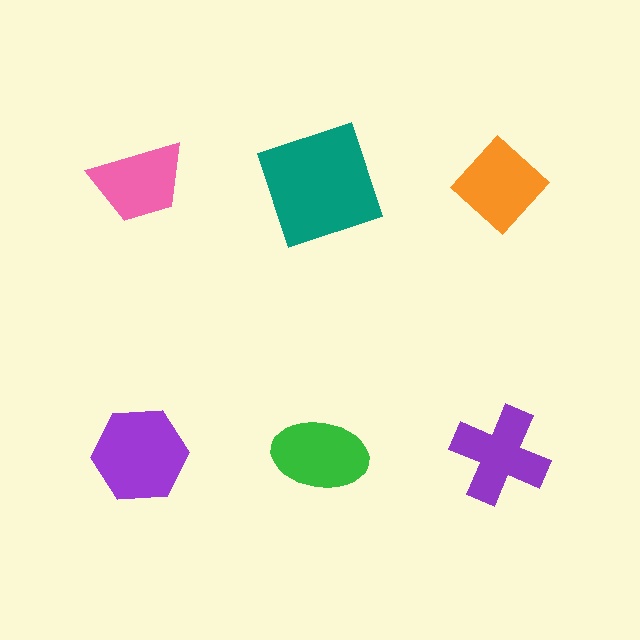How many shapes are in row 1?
3 shapes.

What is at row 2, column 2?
A green ellipse.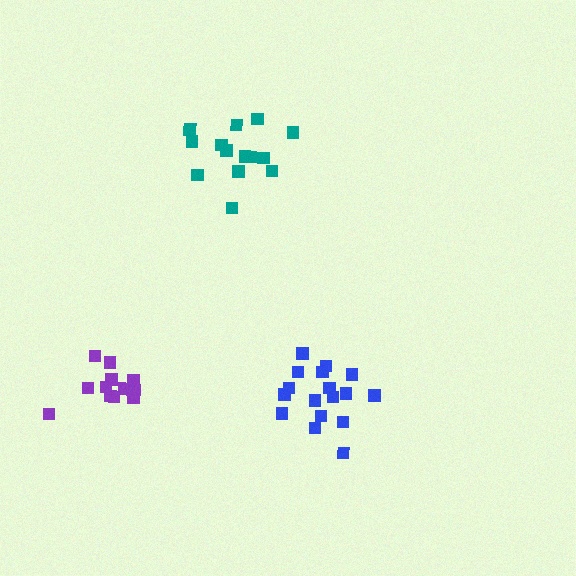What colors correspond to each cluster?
The clusters are colored: blue, teal, purple.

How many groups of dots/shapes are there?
There are 3 groups.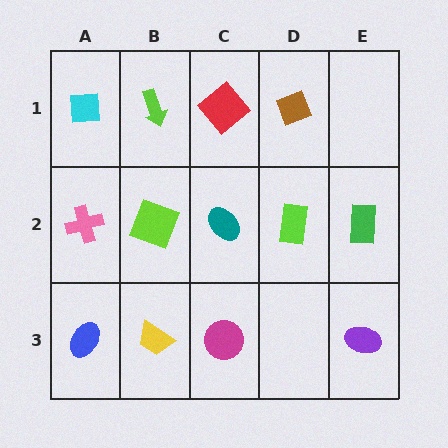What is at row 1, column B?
A lime arrow.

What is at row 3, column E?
A purple ellipse.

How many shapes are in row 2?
5 shapes.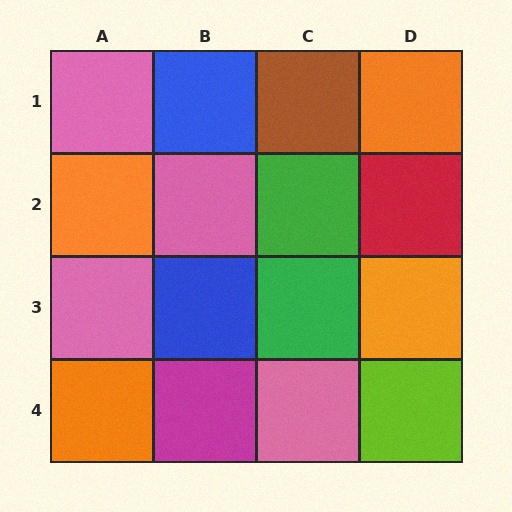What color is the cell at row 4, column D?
Lime.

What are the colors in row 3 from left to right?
Pink, blue, green, orange.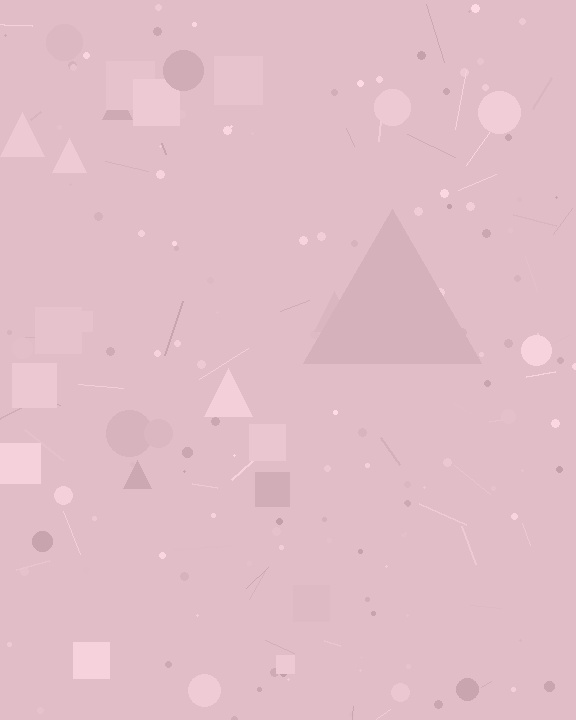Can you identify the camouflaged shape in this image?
The camouflaged shape is a triangle.